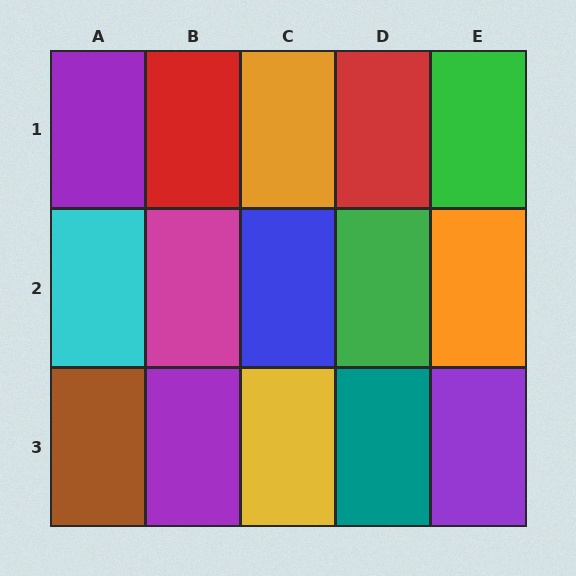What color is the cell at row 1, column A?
Purple.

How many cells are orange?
2 cells are orange.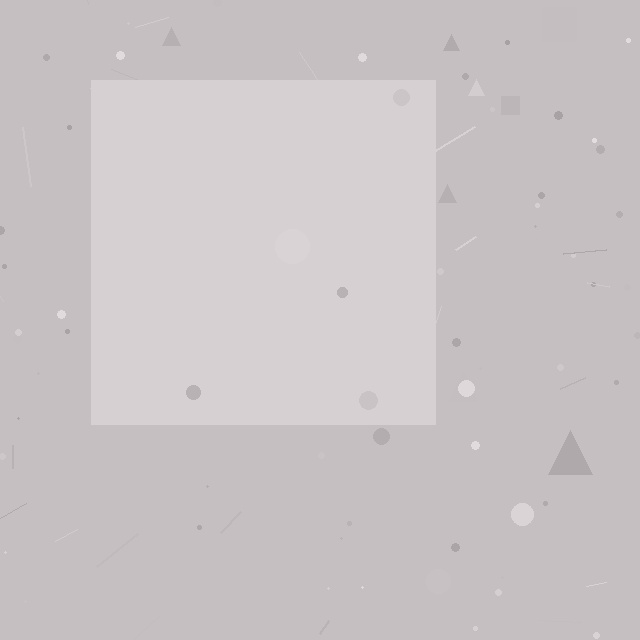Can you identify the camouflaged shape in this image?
The camouflaged shape is a square.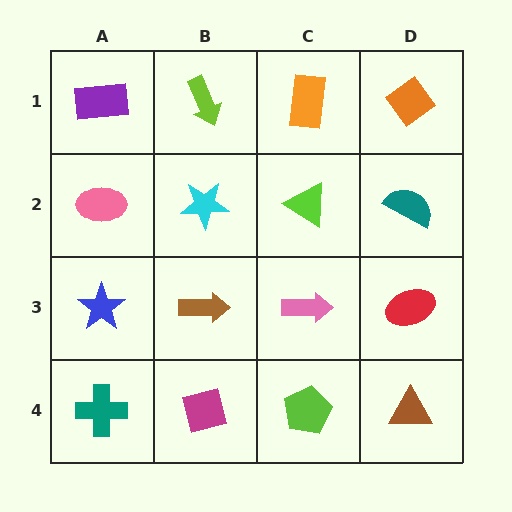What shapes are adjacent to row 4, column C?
A pink arrow (row 3, column C), a magenta diamond (row 4, column B), a brown triangle (row 4, column D).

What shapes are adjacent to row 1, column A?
A pink ellipse (row 2, column A), a lime arrow (row 1, column B).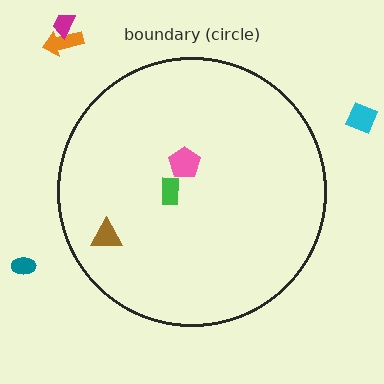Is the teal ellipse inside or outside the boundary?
Outside.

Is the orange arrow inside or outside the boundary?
Outside.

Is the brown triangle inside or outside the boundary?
Inside.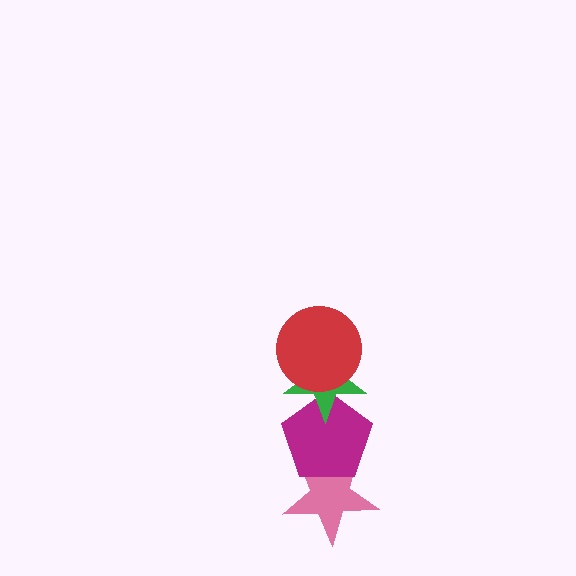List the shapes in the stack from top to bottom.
From top to bottom: the red circle, the green star, the magenta pentagon, the pink star.